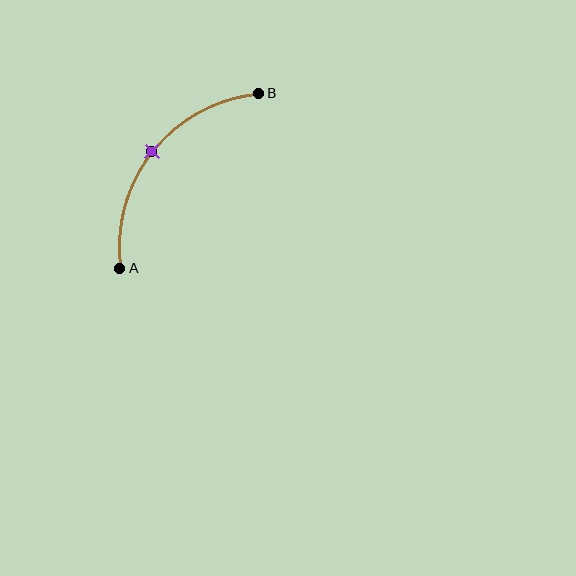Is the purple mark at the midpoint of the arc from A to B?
Yes. The purple mark lies on the arc at equal arc-length from both A and B — it is the arc midpoint.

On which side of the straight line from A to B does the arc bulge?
The arc bulges above and to the left of the straight line connecting A and B.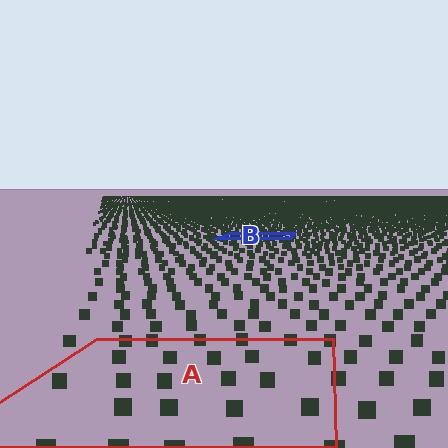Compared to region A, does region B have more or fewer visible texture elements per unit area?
Region B has more texture elements per unit area — they are packed more densely because it is farther away.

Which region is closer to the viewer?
Region A is closer. The texture elements there are larger and more spread out.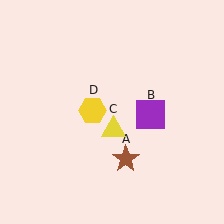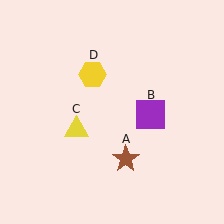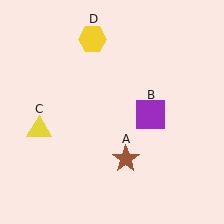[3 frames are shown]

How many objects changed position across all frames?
2 objects changed position: yellow triangle (object C), yellow hexagon (object D).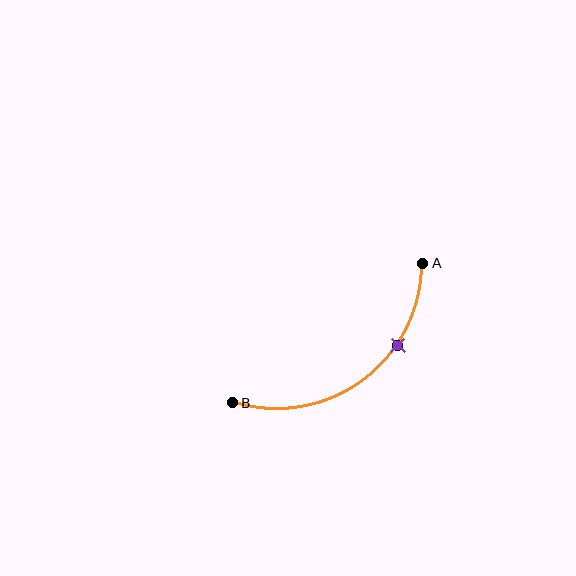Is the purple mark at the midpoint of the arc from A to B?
No. The purple mark lies on the arc but is closer to endpoint A. The arc midpoint would be at the point on the curve equidistant along the arc from both A and B.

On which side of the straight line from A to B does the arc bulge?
The arc bulges below and to the right of the straight line connecting A and B.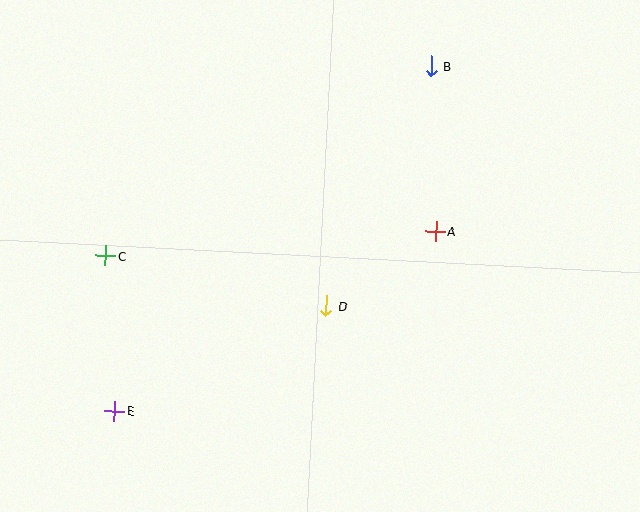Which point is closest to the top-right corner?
Point B is closest to the top-right corner.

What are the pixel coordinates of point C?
Point C is at (105, 256).